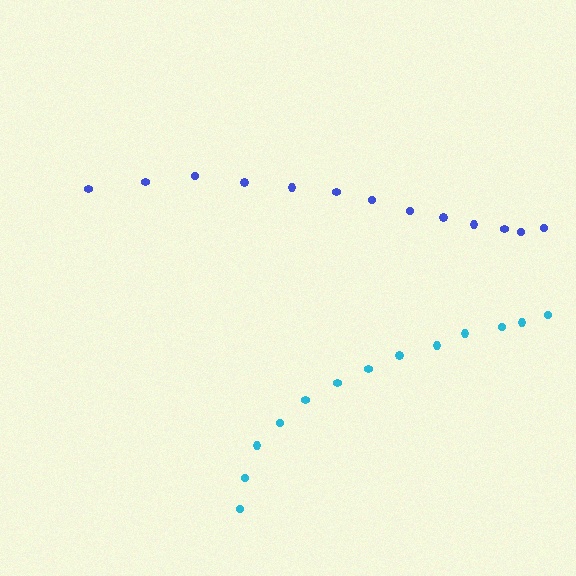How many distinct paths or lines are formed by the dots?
There are 2 distinct paths.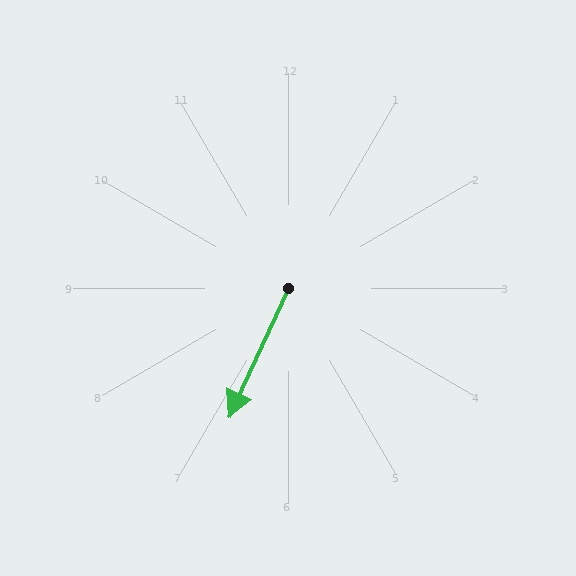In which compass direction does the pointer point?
Southwest.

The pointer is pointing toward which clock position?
Roughly 7 o'clock.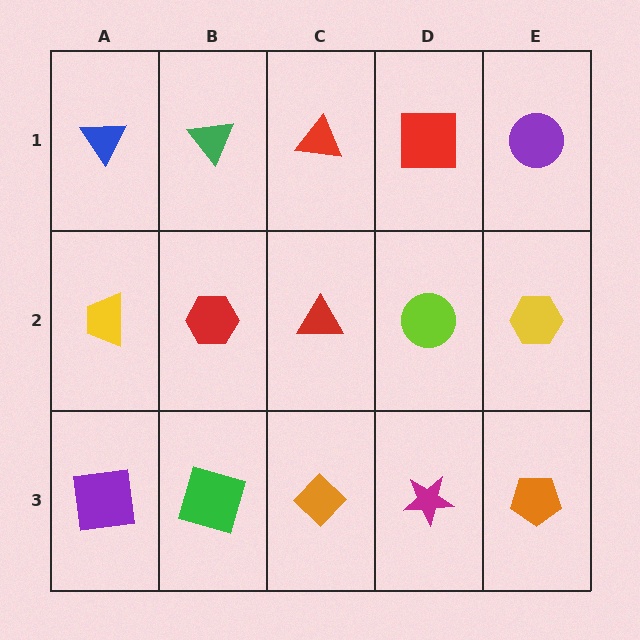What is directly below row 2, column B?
A green square.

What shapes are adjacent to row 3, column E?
A yellow hexagon (row 2, column E), a magenta star (row 3, column D).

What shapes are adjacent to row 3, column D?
A lime circle (row 2, column D), an orange diamond (row 3, column C), an orange pentagon (row 3, column E).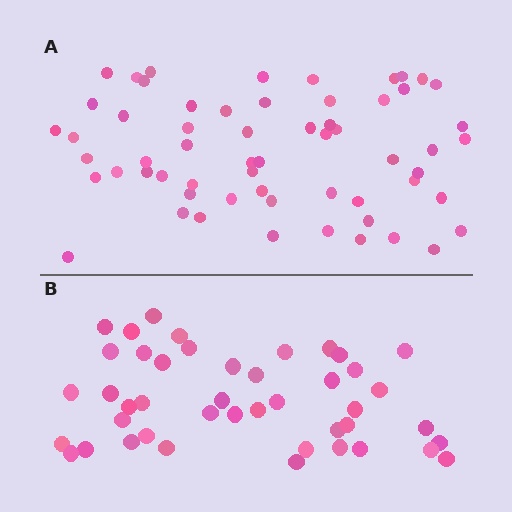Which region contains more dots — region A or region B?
Region A (the top region) has more dots.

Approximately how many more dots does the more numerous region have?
Region A has approximately 15 more dots than region B.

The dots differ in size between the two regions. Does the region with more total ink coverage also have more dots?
No. Region B has more total ink coverage because its dots are larger, but region A actually contains more individual dots. Total area can be misleading — the number of items is what matters here.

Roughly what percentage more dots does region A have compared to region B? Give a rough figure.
About 35% more.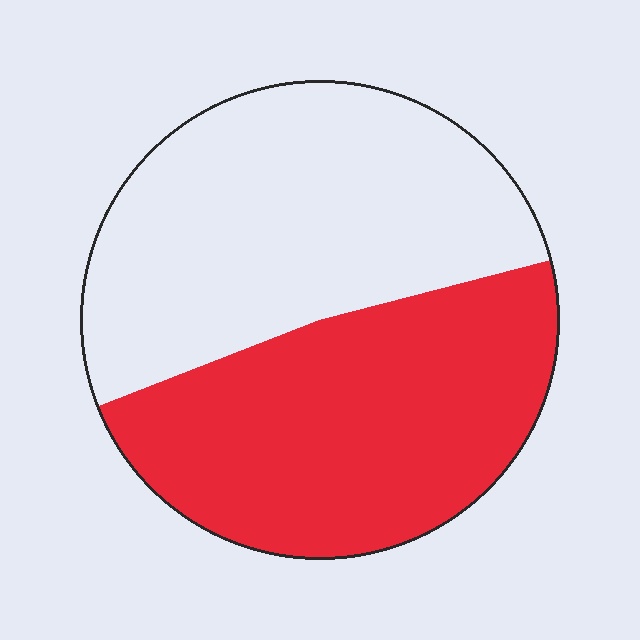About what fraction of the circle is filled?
About one half (1/2).